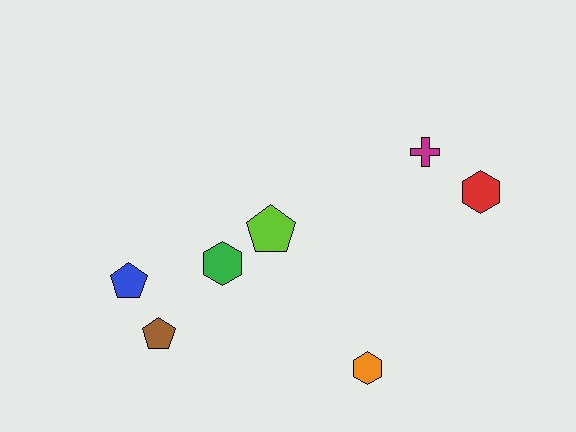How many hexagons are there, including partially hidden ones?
There are 3 hexagons.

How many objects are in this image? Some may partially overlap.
There are 7 objects.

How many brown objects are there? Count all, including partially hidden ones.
There is 1 brown object.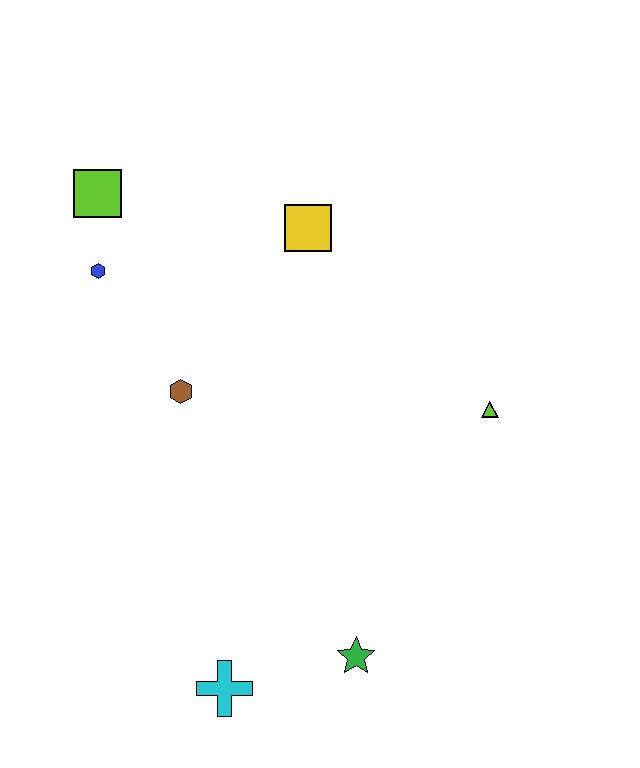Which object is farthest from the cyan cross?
The lime square is farthest from the cyan cross.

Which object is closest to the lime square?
The blue hexagon is closest to the lime square.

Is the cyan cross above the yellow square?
No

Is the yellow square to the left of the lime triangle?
Yes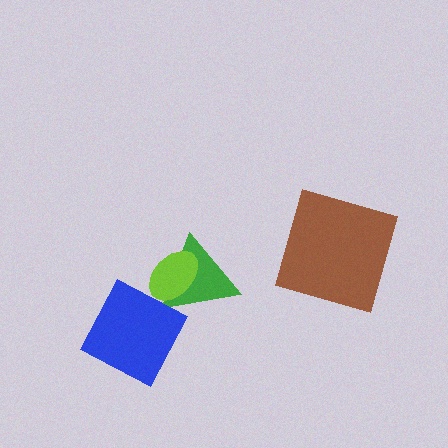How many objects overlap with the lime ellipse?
1 object overlaps with the lime ellipse.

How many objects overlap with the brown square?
0 objects overlap with the brown square.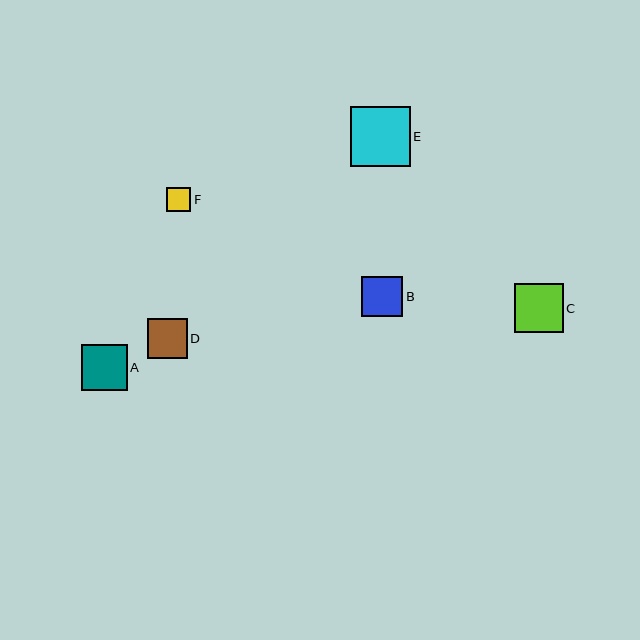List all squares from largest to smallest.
From largest to smallest: E, C, A, B, D, F.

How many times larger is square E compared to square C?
Square E is approximately 1.2 times the size of square C.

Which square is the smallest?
Square F is the smallest with a size of approximately 25 pixels.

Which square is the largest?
Square E is the largest with a size of approximately 59 pixels.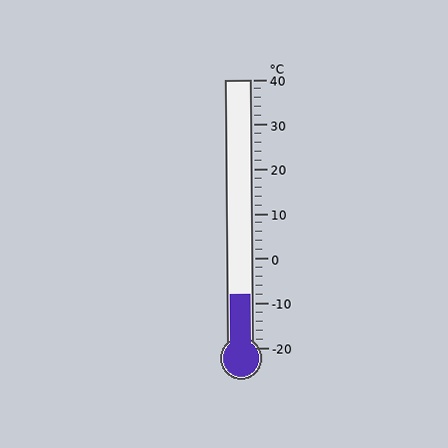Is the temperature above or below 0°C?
The temperature is below 0°C.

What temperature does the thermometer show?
The thermometer shows approximately -8°C.